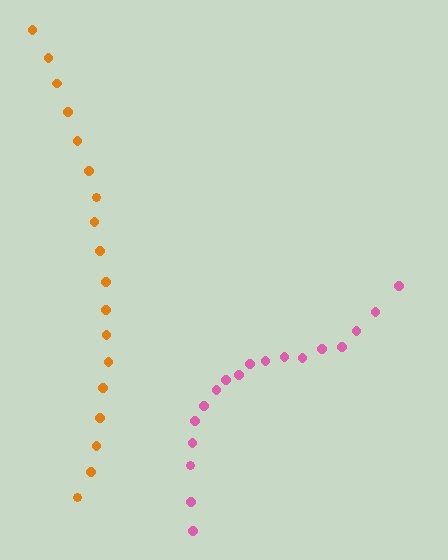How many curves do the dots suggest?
There are 2 distinct paths.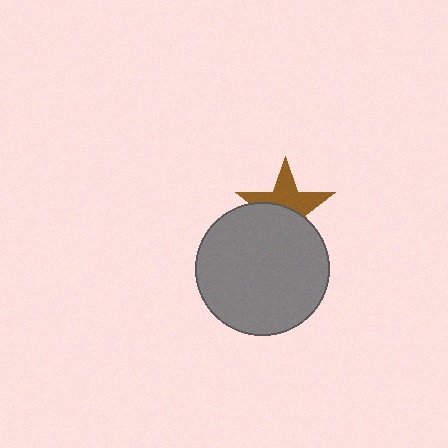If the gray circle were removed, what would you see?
You would see the complete brown star.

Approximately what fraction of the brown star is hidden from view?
Roughly 49% of the brown star is hidden behind the gray circle.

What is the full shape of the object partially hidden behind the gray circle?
The partially hidden object is a brown star.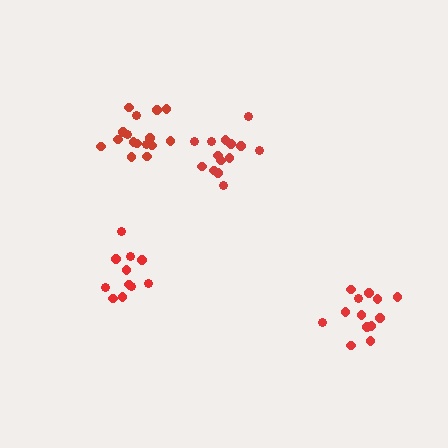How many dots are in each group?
Group 1: 16 dots, Group 2: 14 dots, Group 3: 11 dots, Group 4: 13 dots (54 total).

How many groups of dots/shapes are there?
There are 4 groups.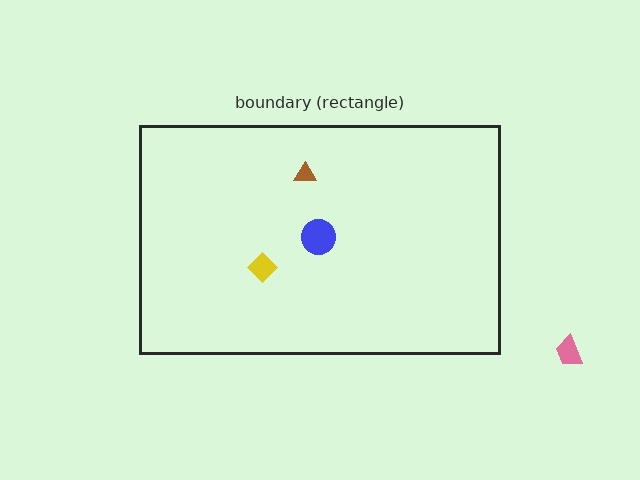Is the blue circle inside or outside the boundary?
Inside.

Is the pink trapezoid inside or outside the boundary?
Outside.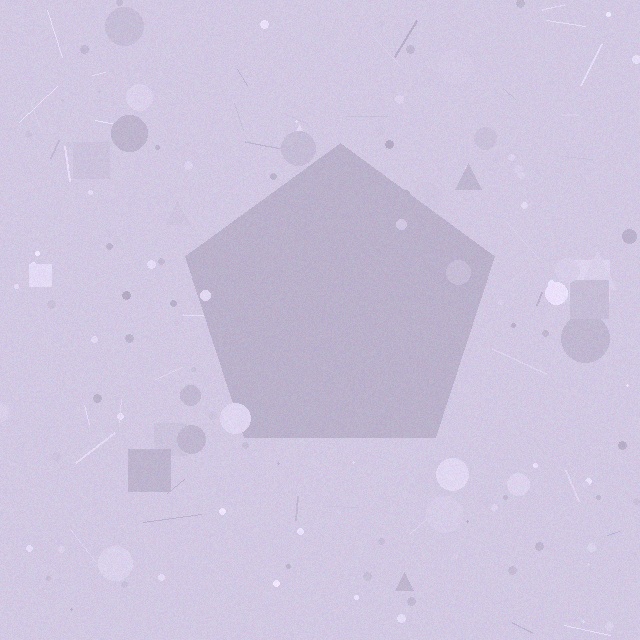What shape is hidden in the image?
A pentagon is hidden in the image.